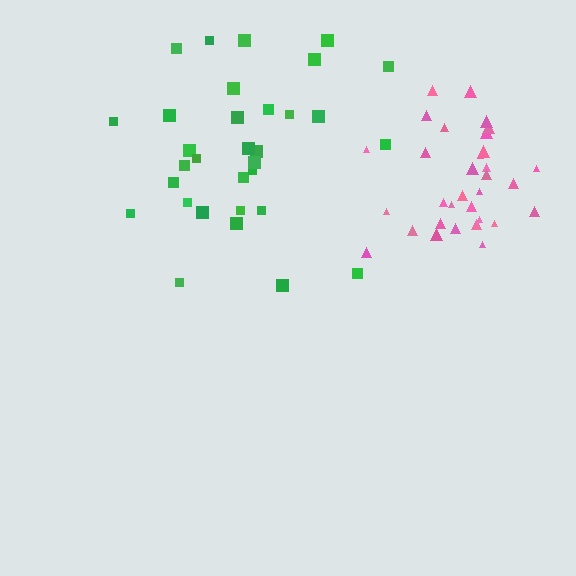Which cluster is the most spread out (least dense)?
Green.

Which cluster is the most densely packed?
Pink.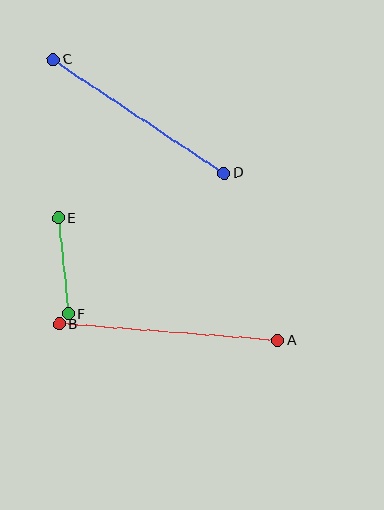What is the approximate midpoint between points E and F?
The midpoint is at approximately (63, 266) pixels.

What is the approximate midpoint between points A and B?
The midpoint is at approximately (169, 332) pixels.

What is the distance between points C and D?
The distance is approximately 205 pixels.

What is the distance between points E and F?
The distance is approximately 97 pixels.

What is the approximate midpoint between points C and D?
The midpoint is at approximately (139, 116) pixels.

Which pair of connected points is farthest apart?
Points A and B are farthest apart.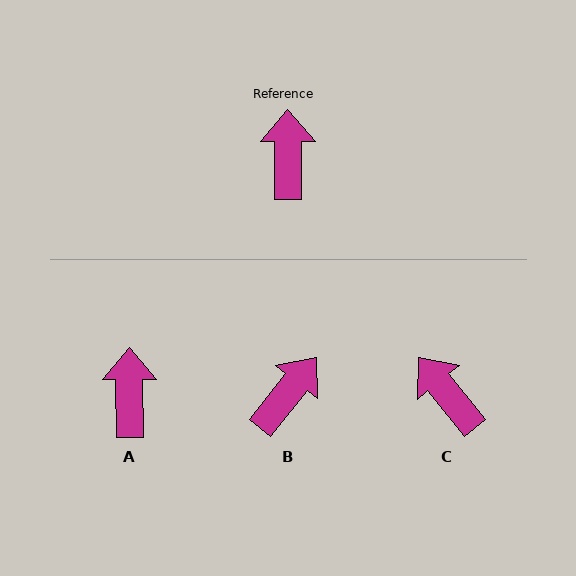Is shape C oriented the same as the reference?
No, it is off by about 39 degrees.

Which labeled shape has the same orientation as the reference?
A.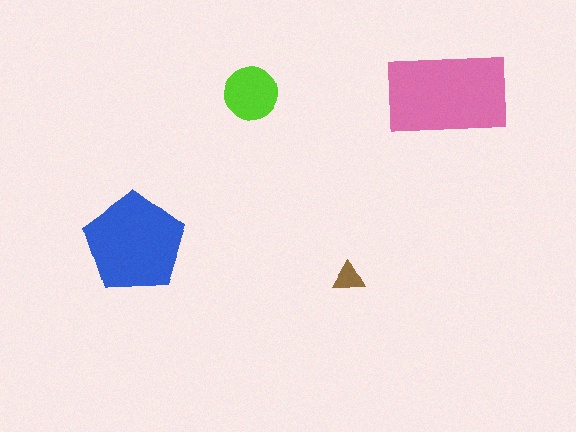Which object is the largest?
The pink rectangle.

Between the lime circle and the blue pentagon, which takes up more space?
The blue pentagon.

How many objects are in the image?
There are 4 objects in the image.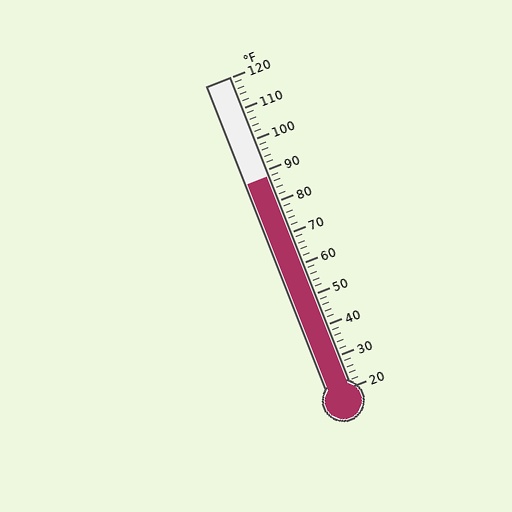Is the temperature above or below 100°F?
The temperature is below 100°F.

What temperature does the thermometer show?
The thermometer shows approximately 88°F.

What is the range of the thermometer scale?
The thermometer scale ranges from 20°F to 120°F.